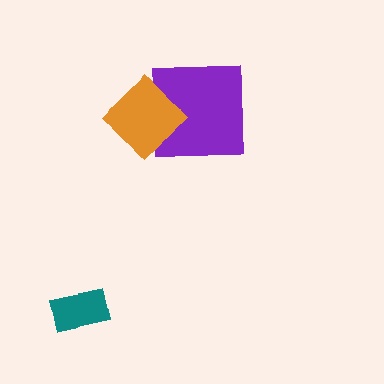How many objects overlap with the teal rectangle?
0 objects overlap with the teal rectangle.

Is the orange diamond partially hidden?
No, no other shape covers it.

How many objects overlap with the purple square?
1 object overlaps with the purple square.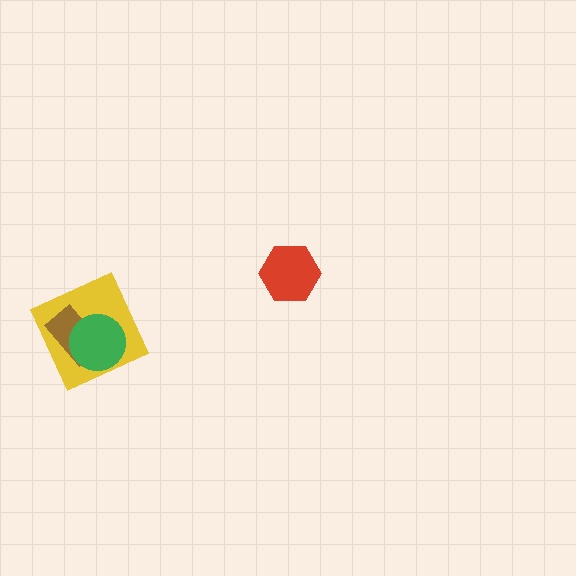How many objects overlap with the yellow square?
2 objects overlap with the yellow square.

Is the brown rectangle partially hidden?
Yes, it is partially covered by another shape.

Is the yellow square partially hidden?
Yes, it is partially covered by another shape.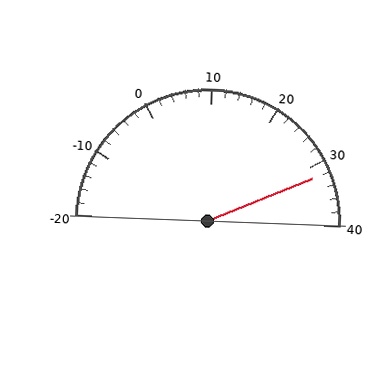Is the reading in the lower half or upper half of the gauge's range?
The reading is in the upper half of the range (-20 to 40).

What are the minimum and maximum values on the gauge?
The gauge ranges from -20 to 40.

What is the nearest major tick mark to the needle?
The nearest major tick mark is 30.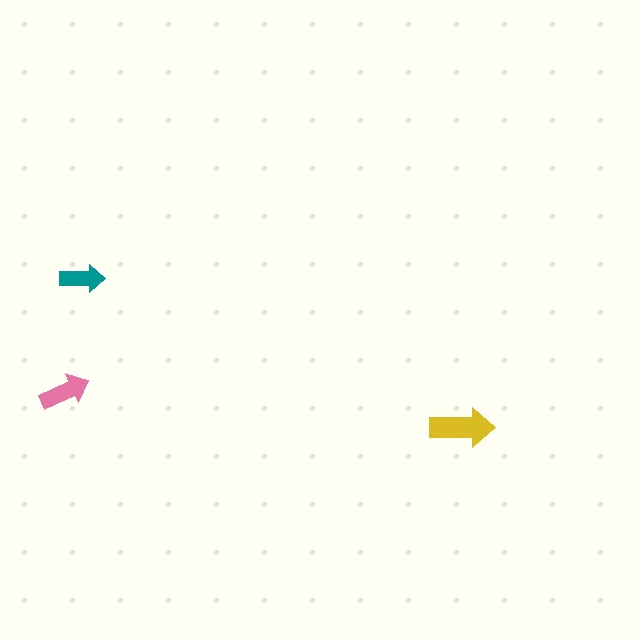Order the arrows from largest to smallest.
the yellow one, the pink one, the teal one.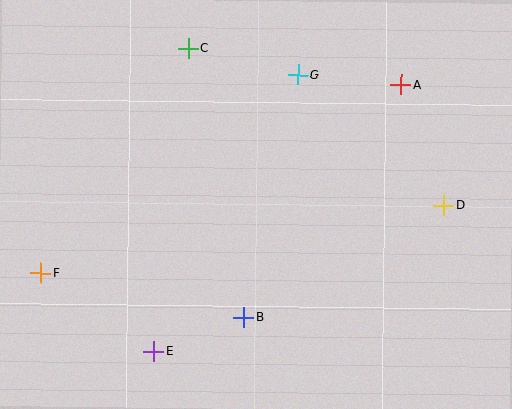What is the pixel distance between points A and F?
The distance between A and F is 406 pixels.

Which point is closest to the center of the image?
Point B at (243, 317) is closest to the center.